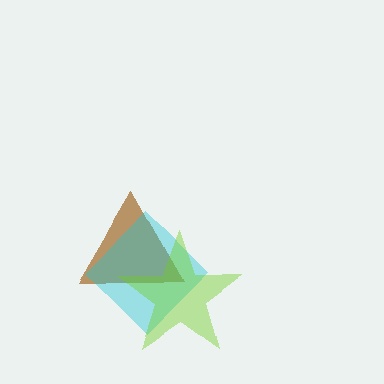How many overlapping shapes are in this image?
There are 3 overlapping shapes in the image.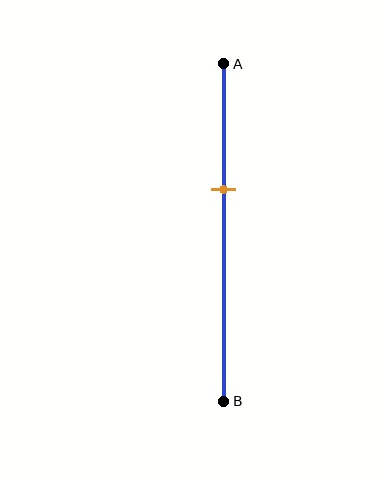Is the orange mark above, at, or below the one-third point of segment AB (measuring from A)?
The orange mark is below the one-third point of segment AB.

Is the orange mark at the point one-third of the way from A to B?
No, the mark is at about 35% from A, not at the 33% one-third point.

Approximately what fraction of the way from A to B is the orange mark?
The orange mark is approximately 35% of the way from A to B.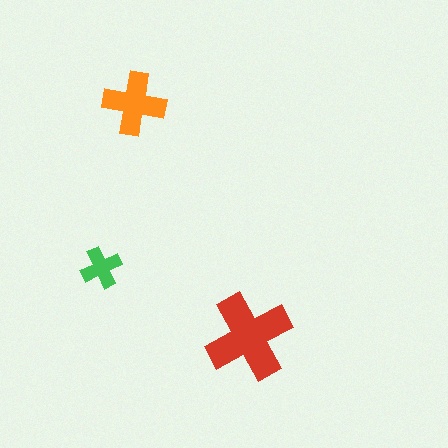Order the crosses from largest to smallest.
the red one, the orange one, the green one.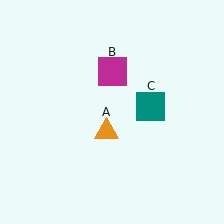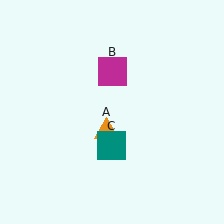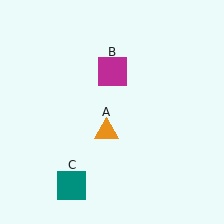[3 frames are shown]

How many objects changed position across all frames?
1 object changed position: teal square (object C).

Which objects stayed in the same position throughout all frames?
Orange triangle (object A) and magenta square (object B) remained stationary.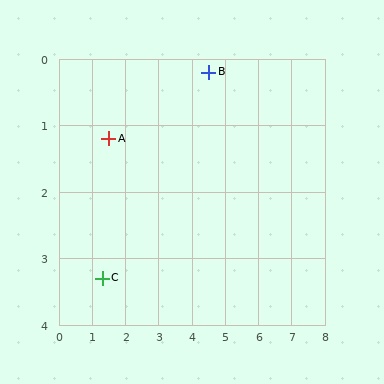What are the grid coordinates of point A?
Point A is at approximately (1.5, 1.2).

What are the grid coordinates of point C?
Point C is at approximately (1.3, 3.3).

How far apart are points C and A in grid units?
Points C and A are about 2.1 grid units apart.